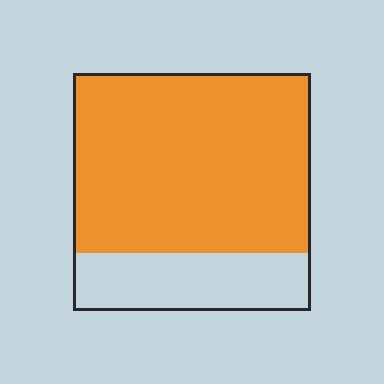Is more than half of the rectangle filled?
Yes.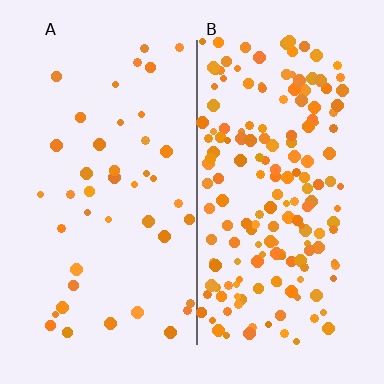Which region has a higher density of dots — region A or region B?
B (the right).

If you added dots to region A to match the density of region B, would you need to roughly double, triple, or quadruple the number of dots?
Approximately quadruple.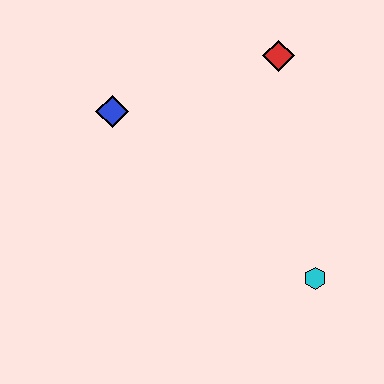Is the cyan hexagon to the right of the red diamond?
Yes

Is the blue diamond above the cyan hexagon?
Yes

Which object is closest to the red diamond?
The blue diamond is closest to the red diamond.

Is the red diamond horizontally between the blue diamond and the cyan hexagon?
Yes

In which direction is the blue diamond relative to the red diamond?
The blue diamond is to the left of the red diamond.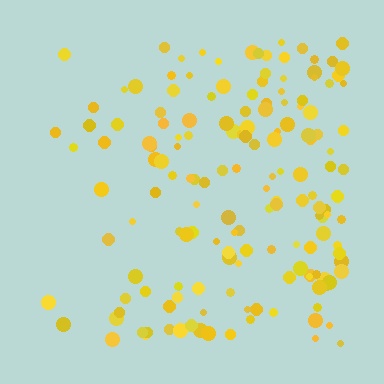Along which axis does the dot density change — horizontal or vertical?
Horizontal.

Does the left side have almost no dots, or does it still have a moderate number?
Still a moderate number, just noticeably fewer than the right.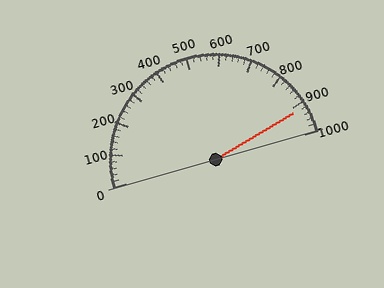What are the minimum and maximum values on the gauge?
The gauge ranges from 0 to 1000.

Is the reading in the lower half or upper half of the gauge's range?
The reading is in the upper half of the range (0 to 1000).